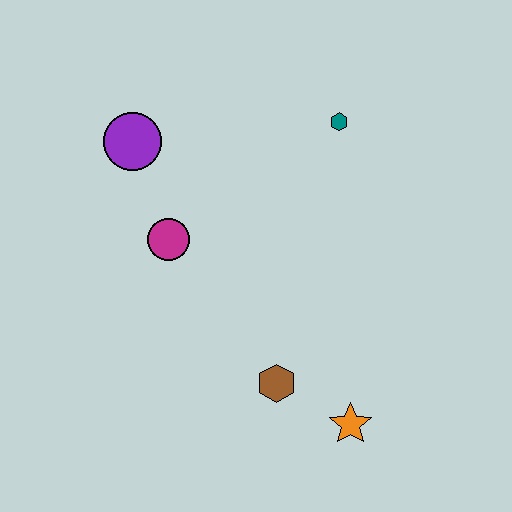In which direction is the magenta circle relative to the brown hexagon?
The magenta circle is above the brown hexagon.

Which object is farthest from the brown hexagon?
The purple circle is farthest from the brown hexagon.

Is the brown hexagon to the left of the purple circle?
No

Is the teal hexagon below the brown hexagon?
No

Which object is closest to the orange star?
The brown hexagon is closest to the orange star.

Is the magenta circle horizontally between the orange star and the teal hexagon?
No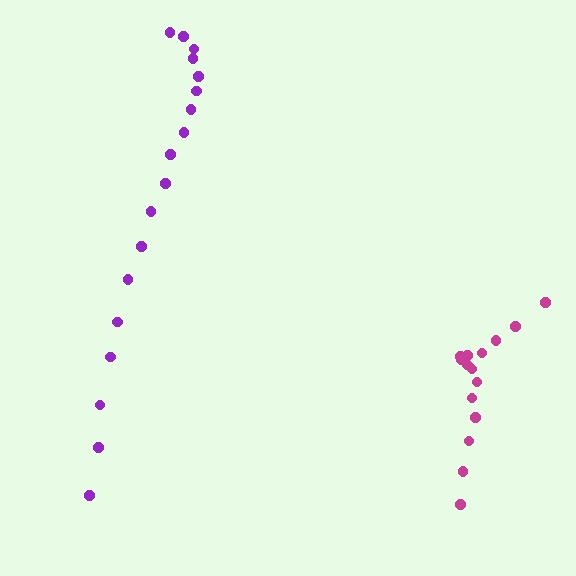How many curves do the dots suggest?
There are 2 distinct paths.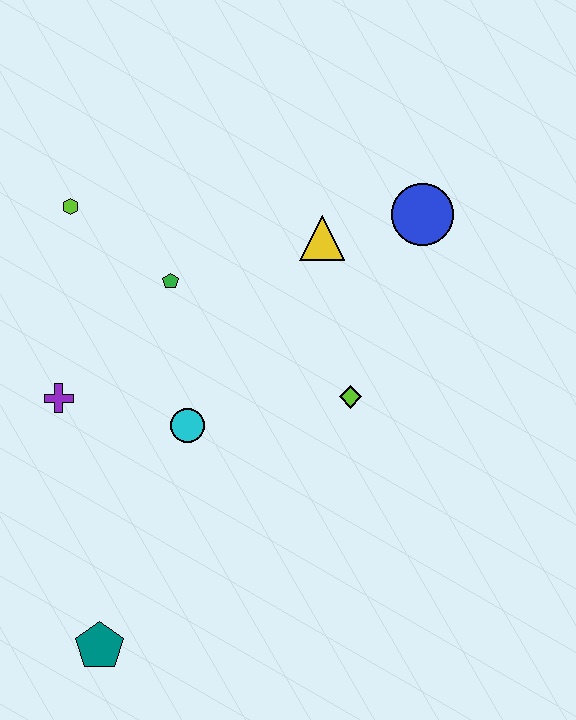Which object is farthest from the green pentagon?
The teal pentagon is farthest from the green pentagon.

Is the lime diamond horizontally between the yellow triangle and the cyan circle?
No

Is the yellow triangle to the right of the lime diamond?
No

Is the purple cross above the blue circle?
No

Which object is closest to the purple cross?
The cyan circle is closest to the purple cross.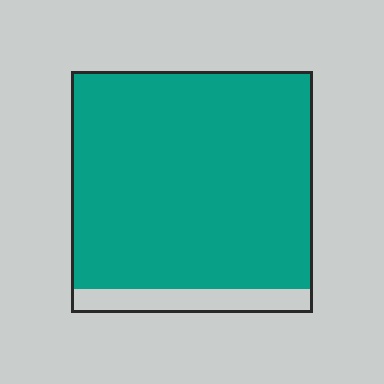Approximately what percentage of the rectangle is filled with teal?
Approximately 90%.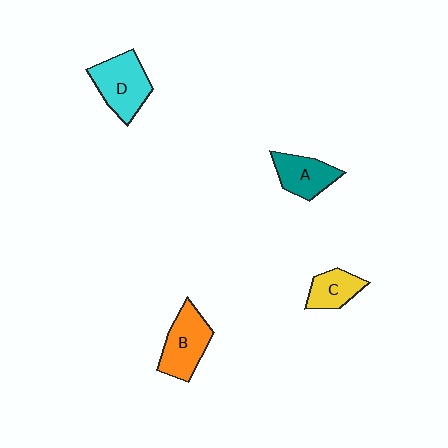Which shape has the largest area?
Shape D (cyan).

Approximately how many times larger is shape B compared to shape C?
Approximately 1.5 times.